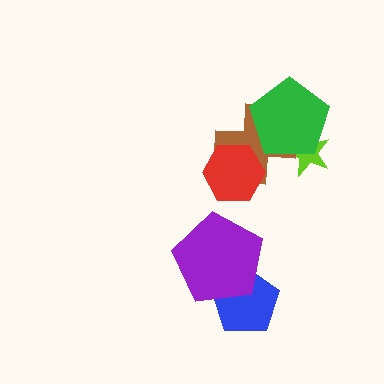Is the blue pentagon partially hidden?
Yes, it is partially covered by another shape.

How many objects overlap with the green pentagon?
2 objects overlap with the green pentagon.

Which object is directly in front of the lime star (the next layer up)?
The brown cross is directly in front of the lime star.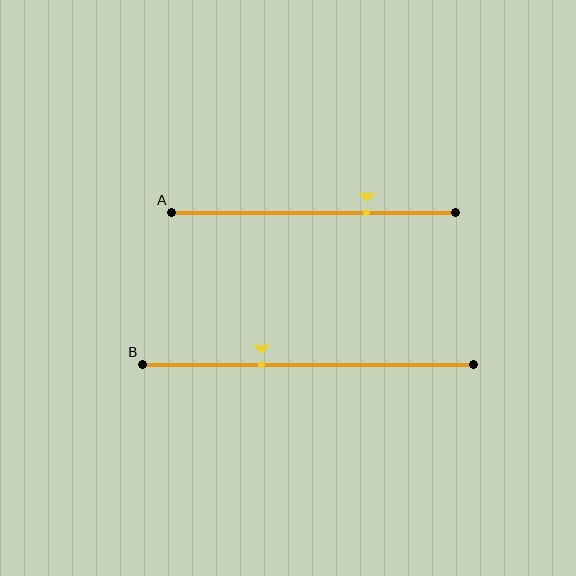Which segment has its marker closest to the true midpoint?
Segment B has its marker closest to the true midpoint.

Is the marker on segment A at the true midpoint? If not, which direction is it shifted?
No, the marker on segment A is shifted to the right by about 19% of the segment length.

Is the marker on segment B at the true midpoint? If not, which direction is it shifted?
No, the marker on segment B is shifted to the left by about 14% of the segment length.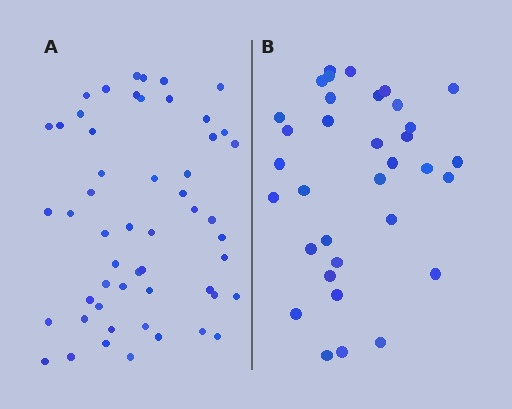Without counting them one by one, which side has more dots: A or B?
Region A (the left region) has more dots.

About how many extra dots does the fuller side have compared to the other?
Region A has approximately 20 more dots than region B.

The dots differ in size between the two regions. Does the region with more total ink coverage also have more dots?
No. Region B has more total ink coverage because its dots are larger, but region A actually contains more individual dots. Total area can be misleading — the number of items is what matters here.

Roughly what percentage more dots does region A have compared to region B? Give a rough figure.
About 55% more.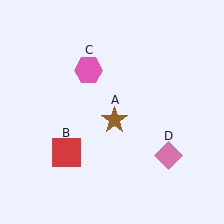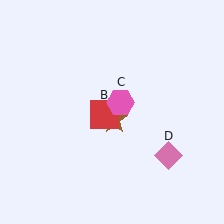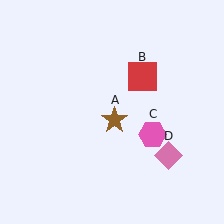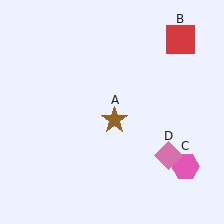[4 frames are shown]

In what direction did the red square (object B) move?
The red square (object B) moved up and to the right.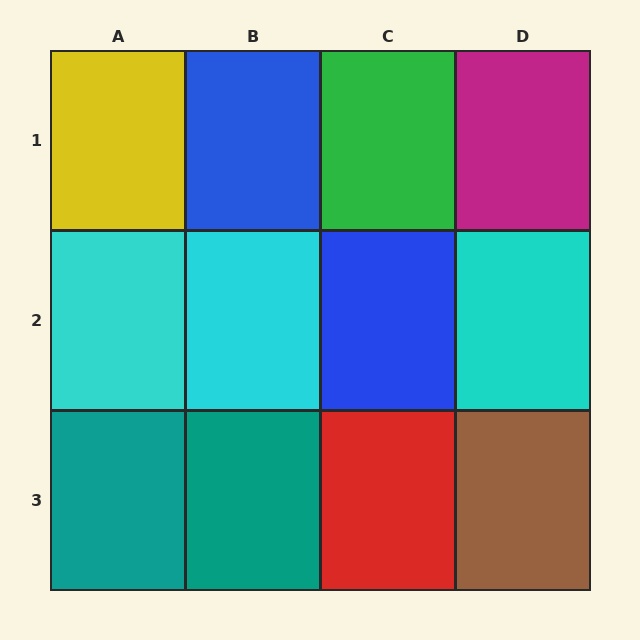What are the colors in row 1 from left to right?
Yellow, blue, green, magenta.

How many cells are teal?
2 cells are teal.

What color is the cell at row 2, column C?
Blue.